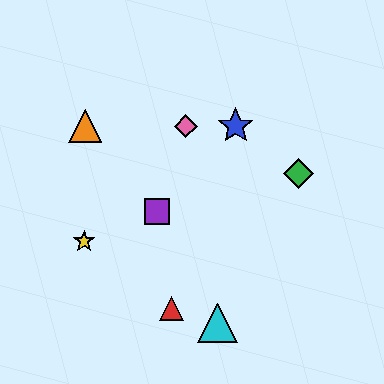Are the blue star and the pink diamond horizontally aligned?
Yes, both are at y≈126.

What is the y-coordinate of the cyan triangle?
The cyan triangle is at y≈323.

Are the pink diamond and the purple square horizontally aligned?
No, the pink diamond is at y≈126 and the purple square is at y≈212.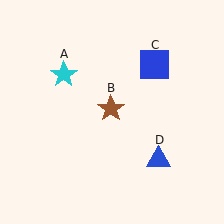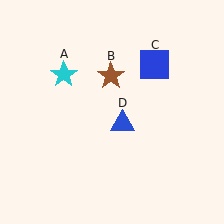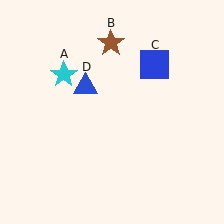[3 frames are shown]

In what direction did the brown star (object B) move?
The brown star (object B) moved up.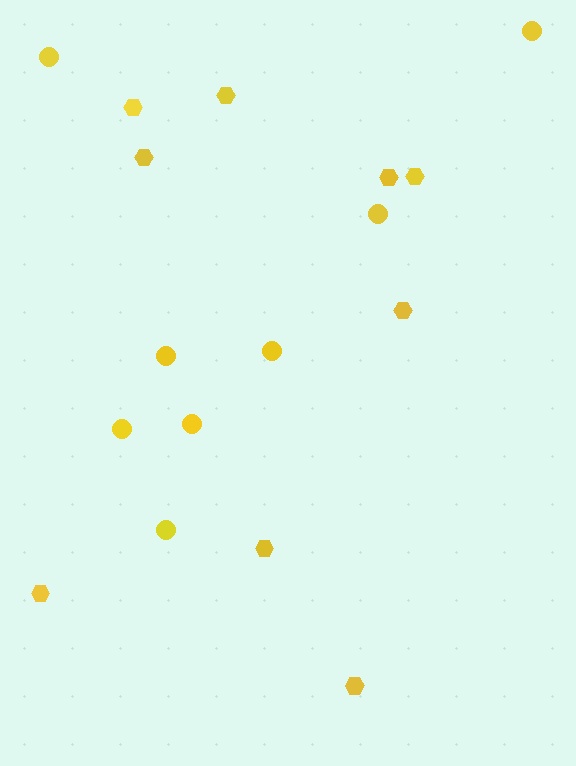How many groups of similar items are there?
There are 2 groups: one group of circles (8) and one group of hexagons (9).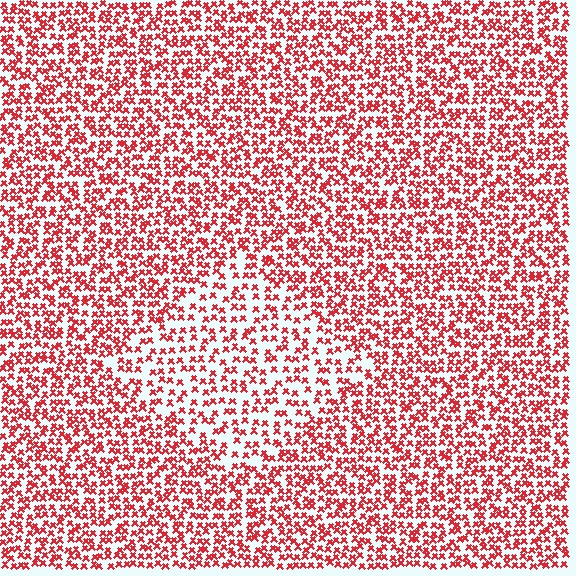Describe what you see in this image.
The image contains small red elements arranged at two different densities. A diamond-shaped region is visible where the elements are less densely packed than the surrounding area.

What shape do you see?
I see a diamond.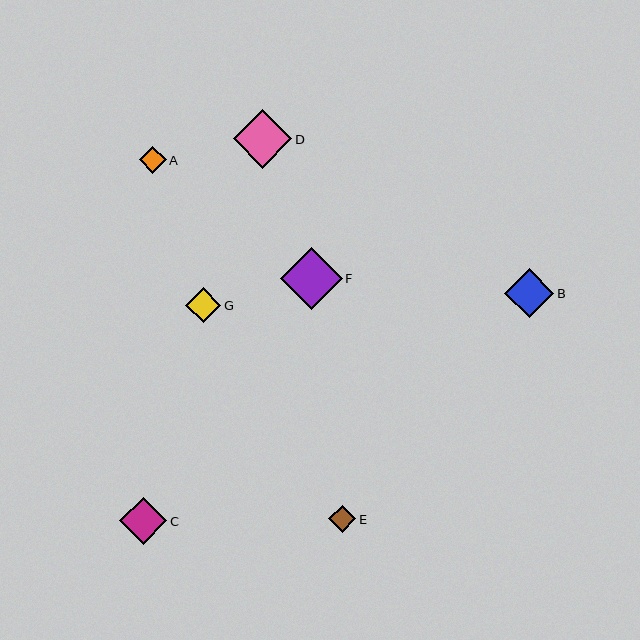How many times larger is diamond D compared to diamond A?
Diamond D is approximately 2.2 times the size of diamond A.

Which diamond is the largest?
Diamond F is the largest with a size of approximately 62 pixels.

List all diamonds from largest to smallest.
From largest to smallest: F, D, B, C, G, E, A.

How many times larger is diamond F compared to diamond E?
Diamond F is approximately 2.2 times the size of diamond E.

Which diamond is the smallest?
Diamond A is the smallest with a size of approximately 27 pixels.